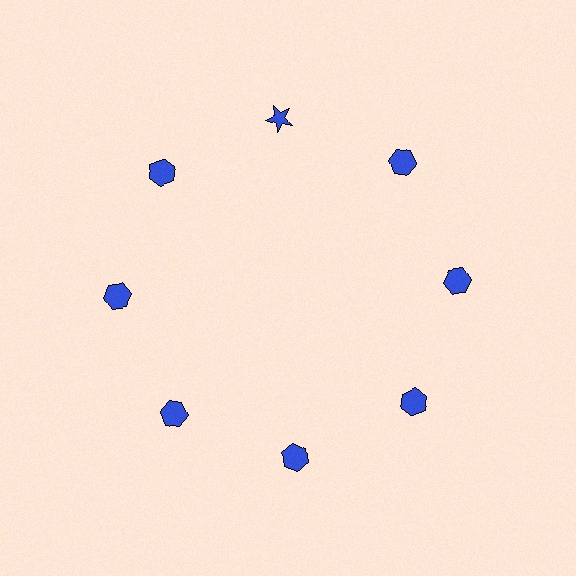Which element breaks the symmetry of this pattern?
The blue star at roughly the 12 o'clock position breaks the symmetry. All other shapes are blue hexagons.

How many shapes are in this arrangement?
There are 8 shapes arranged in a ring pattern.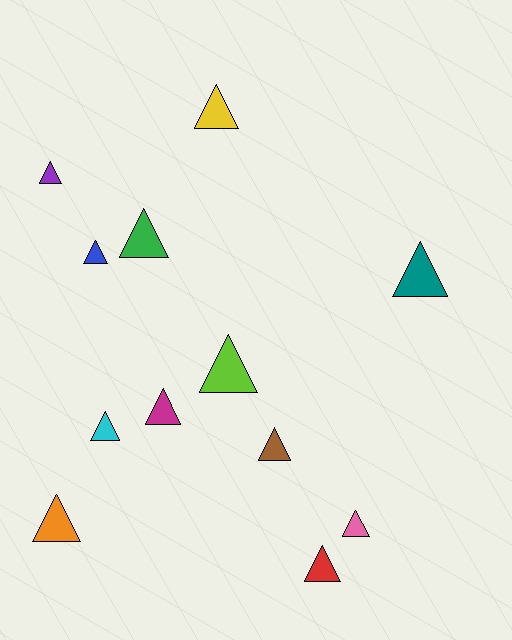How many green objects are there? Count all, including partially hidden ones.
There is 1 green object.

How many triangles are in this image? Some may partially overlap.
There are 12 triangles.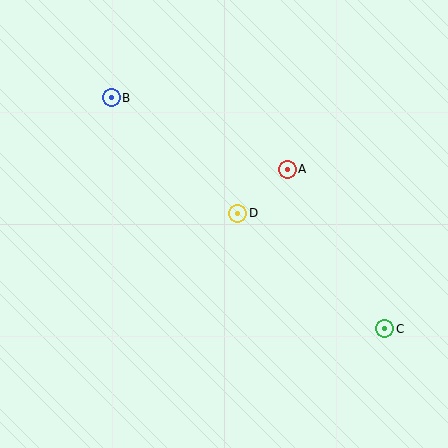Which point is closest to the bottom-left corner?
Point D is closest to the bottom-left corner.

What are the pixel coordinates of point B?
Point B is at (111, 98).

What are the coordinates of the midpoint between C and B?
The midpoint between C and B is at (248, 213).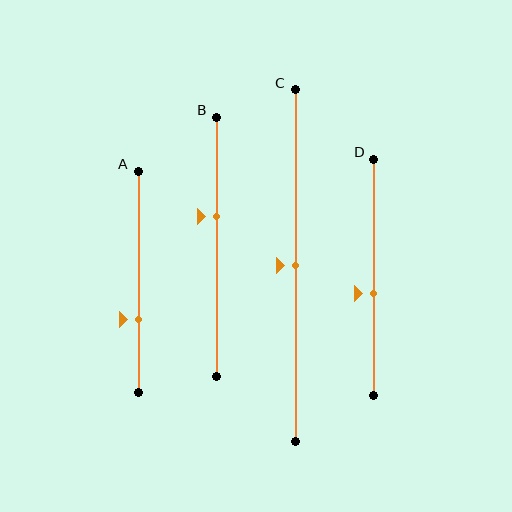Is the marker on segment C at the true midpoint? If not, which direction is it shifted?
Yes, the marker on segment C is at the true midpoint.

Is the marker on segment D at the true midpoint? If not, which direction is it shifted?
No, the marker on segment D is shifted downward by about 7% of the segment length.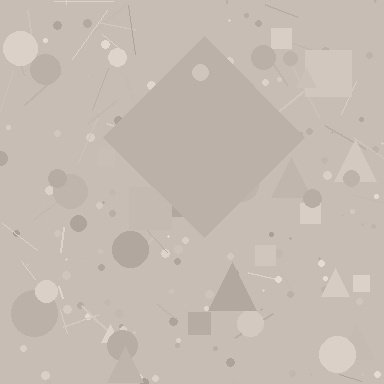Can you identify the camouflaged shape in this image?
The camouflaged shape is a diamond.